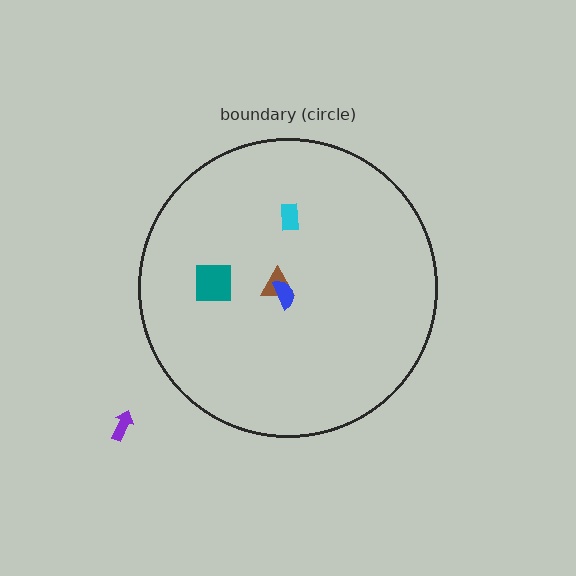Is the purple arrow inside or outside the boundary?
Outside.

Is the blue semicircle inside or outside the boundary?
Inside.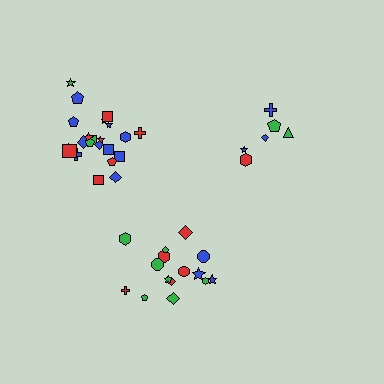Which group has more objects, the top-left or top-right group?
The top-left group.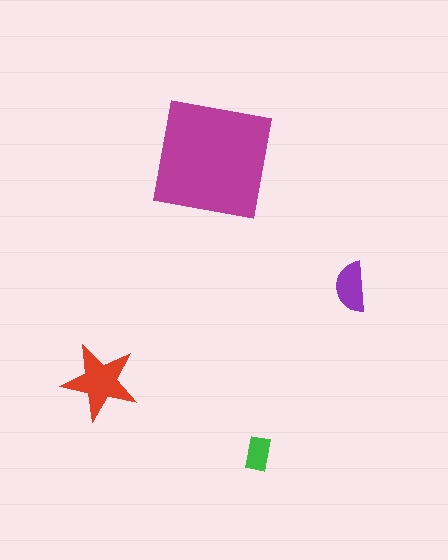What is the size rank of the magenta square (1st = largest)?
1st.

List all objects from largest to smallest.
The magenta square, the red star, the purple semicircle, the green rectangle.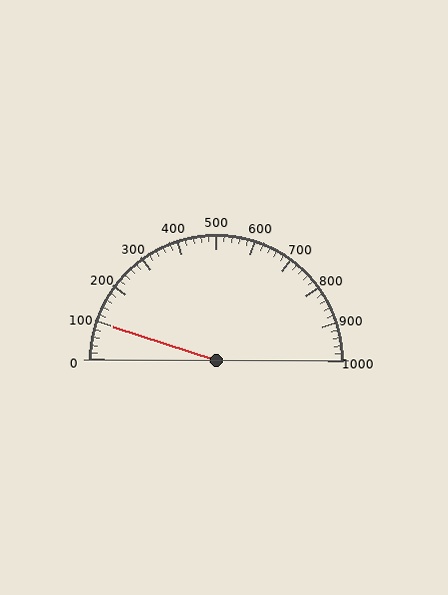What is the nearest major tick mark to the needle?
The nearest major tick mark is 100.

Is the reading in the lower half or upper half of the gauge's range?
The reading is in the lower half of the range (0 to 1000).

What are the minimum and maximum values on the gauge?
The gauge ranges from 0 to 1000.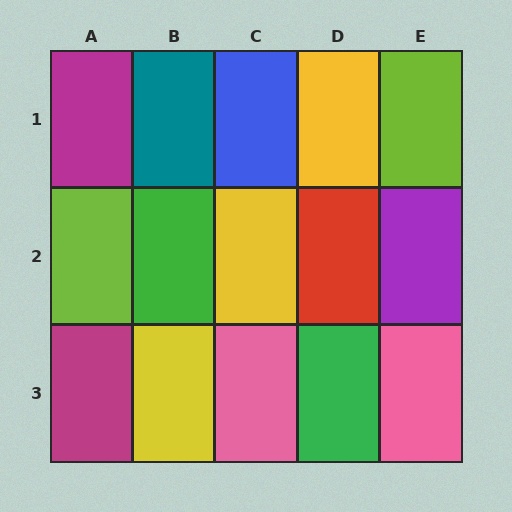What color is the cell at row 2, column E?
Purple.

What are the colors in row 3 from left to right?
Magenta, yellow, pink, green, pink.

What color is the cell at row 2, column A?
Lime.